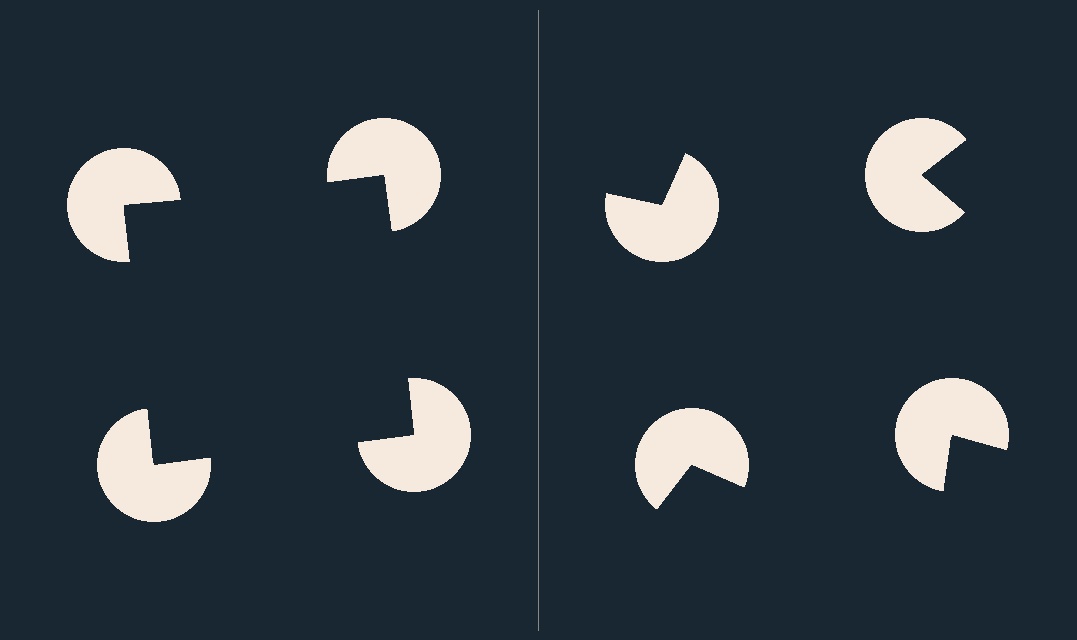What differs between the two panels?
The pac-man discs are positioned identically on both sides; only the wedge orientations differ. On the left they align to a square; on the right they are misaligned.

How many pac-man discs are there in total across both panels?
8 — 4 on each side.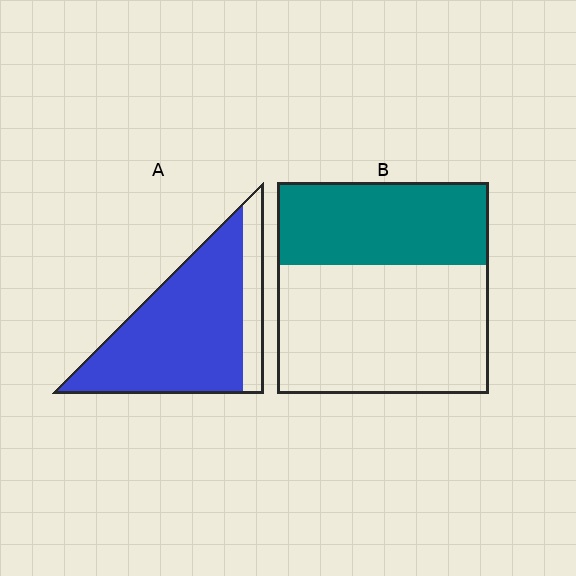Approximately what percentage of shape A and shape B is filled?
A is approximately 80% and B is approximately 40%.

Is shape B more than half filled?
No.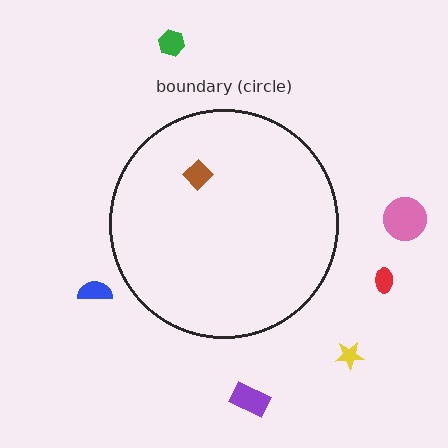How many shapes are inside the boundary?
1 inside, 6 outside.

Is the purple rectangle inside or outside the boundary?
Outside.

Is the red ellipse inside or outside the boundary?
Outside.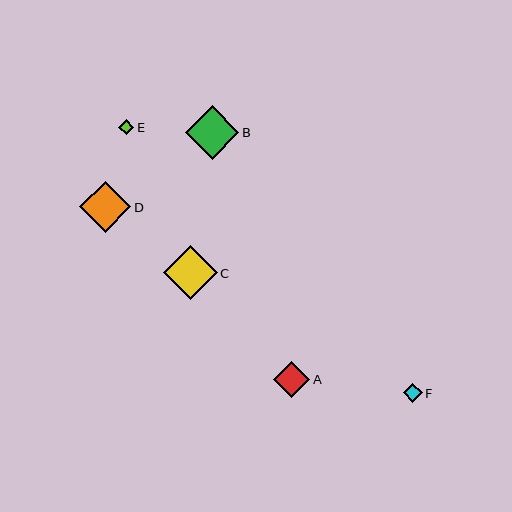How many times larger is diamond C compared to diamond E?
Diamond C is approximately 3.4 times the size of diamond E.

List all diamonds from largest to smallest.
From largest to smallest: C, B, D, A, F, E.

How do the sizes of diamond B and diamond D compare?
Diamond B and diamond D are approximately the same size.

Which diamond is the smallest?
Diamond E is the smallest with a size of approximately 16 pixels.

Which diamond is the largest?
Diamond C is the largest with a size of approximately 54 pixels.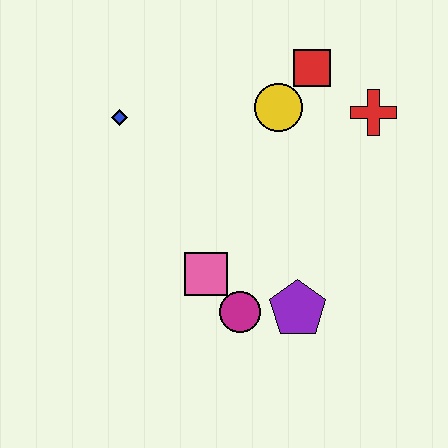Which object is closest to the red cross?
The red square is closest to the red cross.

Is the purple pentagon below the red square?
Yes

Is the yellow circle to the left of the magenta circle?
No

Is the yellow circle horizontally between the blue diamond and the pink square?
No